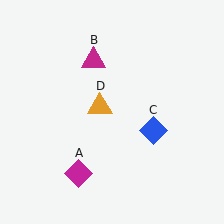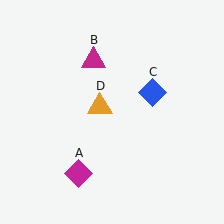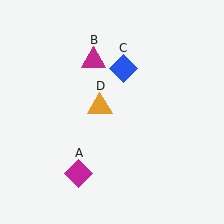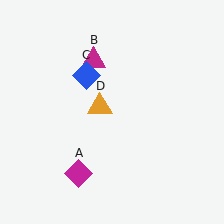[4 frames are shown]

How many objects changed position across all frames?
1 object changed position: blue diamond (object C).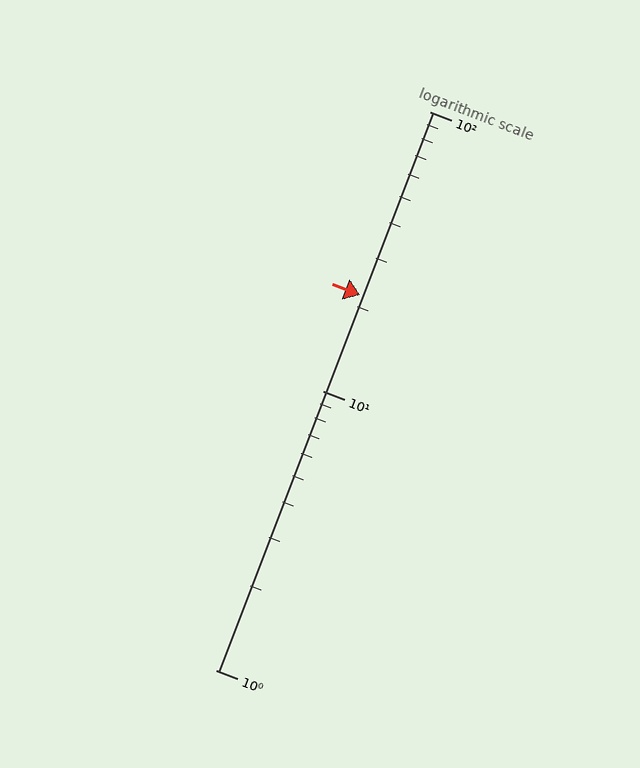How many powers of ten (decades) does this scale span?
The scale spans 2 decades, from 1 to 100.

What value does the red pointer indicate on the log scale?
The pointer indicates approximately 22.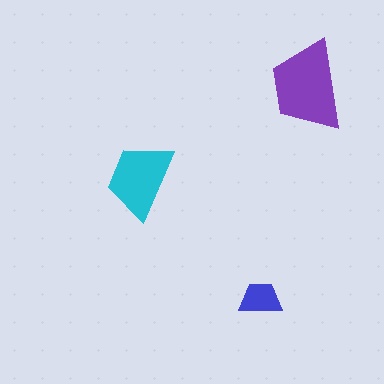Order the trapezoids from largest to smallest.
the purple one, the cyan one, the blue one.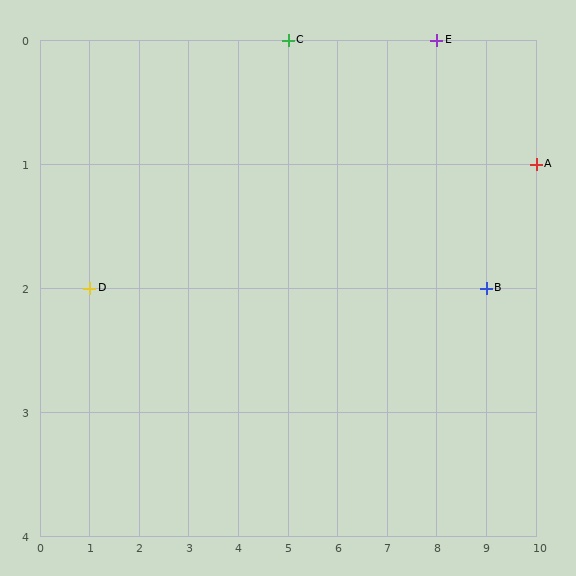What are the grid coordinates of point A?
Point A is at grid coordinates (10, 1).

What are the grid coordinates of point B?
Point B is at grid coordinates (9, 2).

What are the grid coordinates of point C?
Point C is at grid coordinates (5, 0).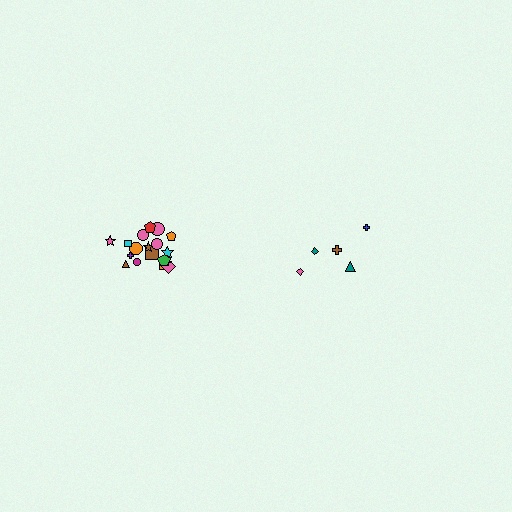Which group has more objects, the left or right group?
The left group.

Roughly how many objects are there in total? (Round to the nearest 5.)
Roughly 25 objects in total.